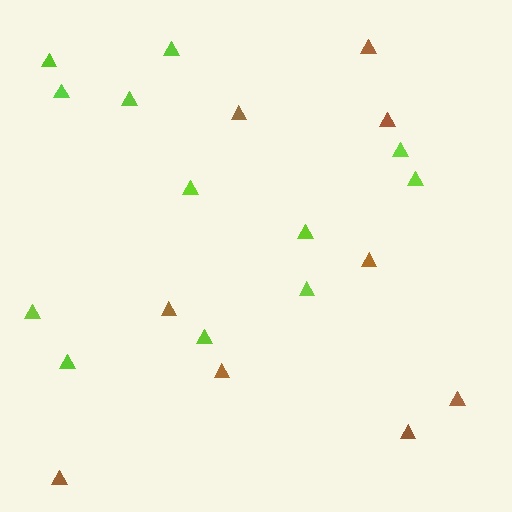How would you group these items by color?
There are 2 groups: one group of brown triangles (9) and one group of lime triangles (12).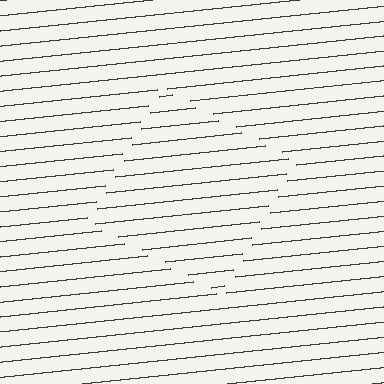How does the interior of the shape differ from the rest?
The interior of the shape contains the same grating, shifted by half a period — the contour is defined by the phase discontinuity where line-ends from the inner and outer gratings abut.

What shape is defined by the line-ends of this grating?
An illusory square. The interior of the shape contains the same grating, shifted by half a period — the contour is defined by the phase discontinuity where line-ends from the inner and outer gratings abut.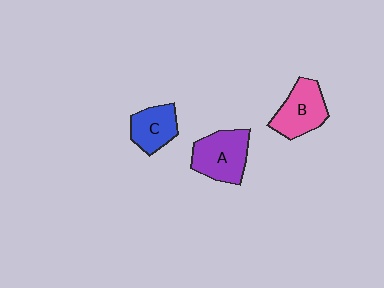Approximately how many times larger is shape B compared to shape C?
Approximately 1.3 times.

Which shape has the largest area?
Shape A (purple).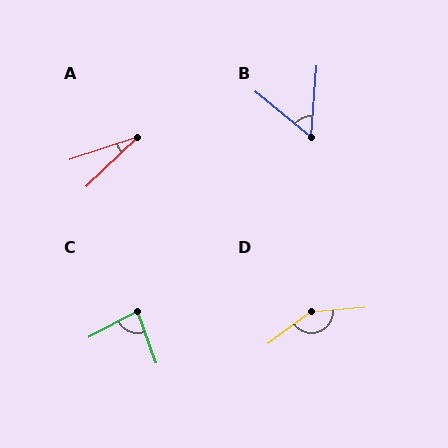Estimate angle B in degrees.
Approximately 56 degrees.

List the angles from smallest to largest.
A (25°), B (56°), C (83°), D (147°).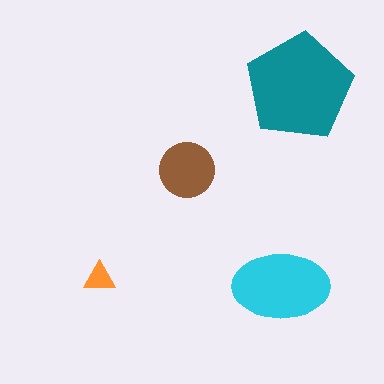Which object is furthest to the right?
The teal pentagon is rightmost.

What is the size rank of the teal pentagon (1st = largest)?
1st.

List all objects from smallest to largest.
The orange triangle, the brown circle, the cyan ellipse, the teal pentagon.